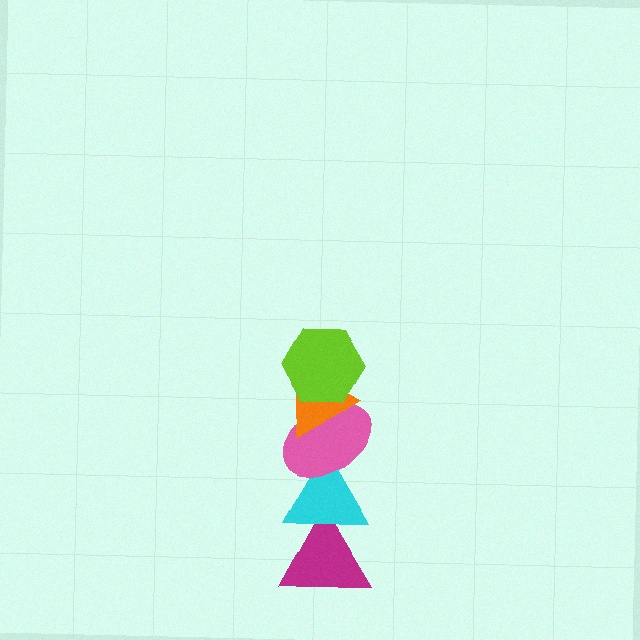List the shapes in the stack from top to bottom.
From top to bottom: the lime hexagon, the orange triangle, the pink ellipse, the cyan triangle, the magenta triangle.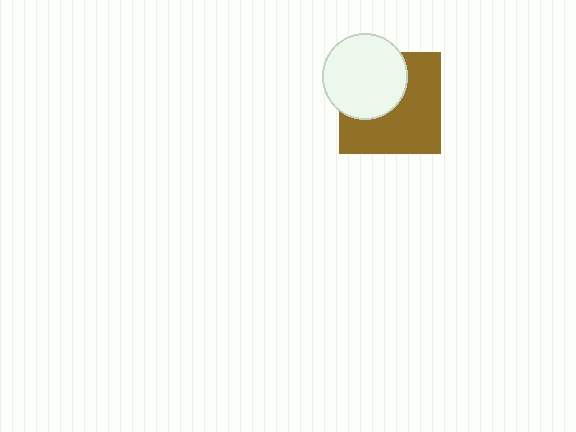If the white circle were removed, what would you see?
You would see the complete brown square.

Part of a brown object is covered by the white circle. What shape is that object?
It is a square.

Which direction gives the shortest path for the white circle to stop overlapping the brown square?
Moving toward the upper-left gives the shortest separation.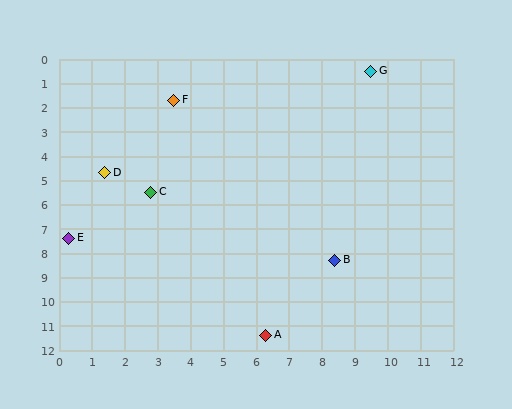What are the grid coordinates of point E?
Point E is at approximately (0.3, 7.4).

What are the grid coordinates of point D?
Point D is at approximately (1.4, 4.7).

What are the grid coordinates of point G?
Point G is at approximately (9.5, 0.5).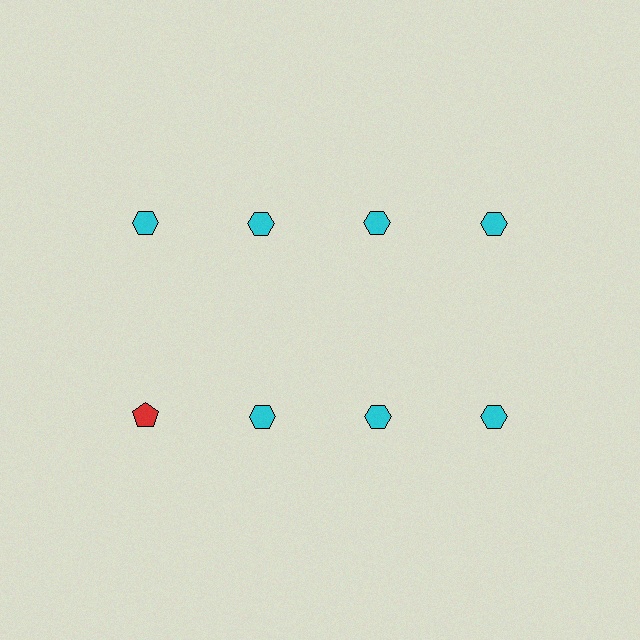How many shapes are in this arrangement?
There are 8 shapes arranged in a grid pattern.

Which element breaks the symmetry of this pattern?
The red pentagon in the second row, leftmost column breaks the symmetry. All other shapes are cyan hexagons.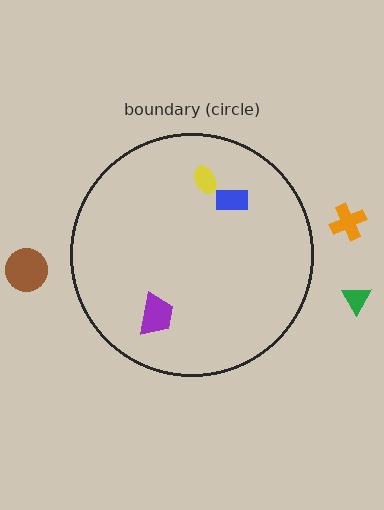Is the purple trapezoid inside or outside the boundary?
Inside.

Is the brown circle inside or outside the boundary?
Outside.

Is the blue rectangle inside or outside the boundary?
Inside.